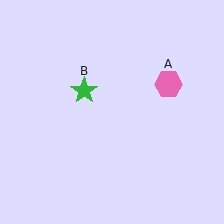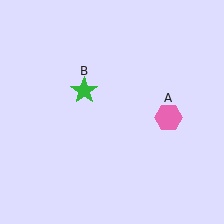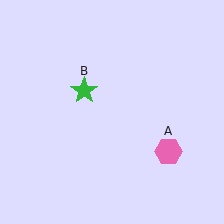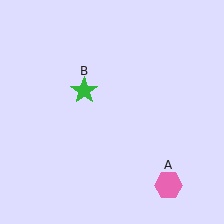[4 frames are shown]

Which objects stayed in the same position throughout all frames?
Green star (object B) remained stationary.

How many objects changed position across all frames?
1 object changed position: pink hexagon (object A).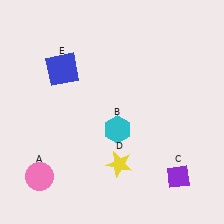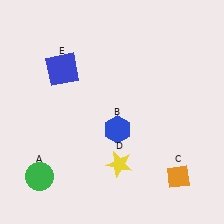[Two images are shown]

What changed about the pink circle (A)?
In Image 1, A is pink. In Image 2, it changed to green.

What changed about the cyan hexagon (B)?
In Image 1, B is cyan. In Image 2, it changed to blue.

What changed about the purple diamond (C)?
In Image 1, C is purple. In Image 2, it changed to orange.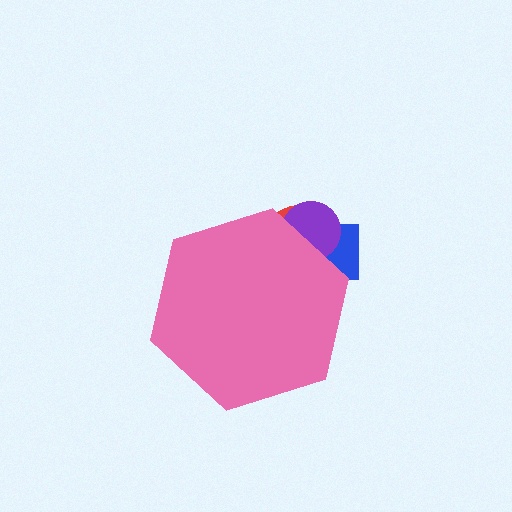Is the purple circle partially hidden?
Yes, the purple circle is partially hidden behind the pink hexagon.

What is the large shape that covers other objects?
A pink hexagon.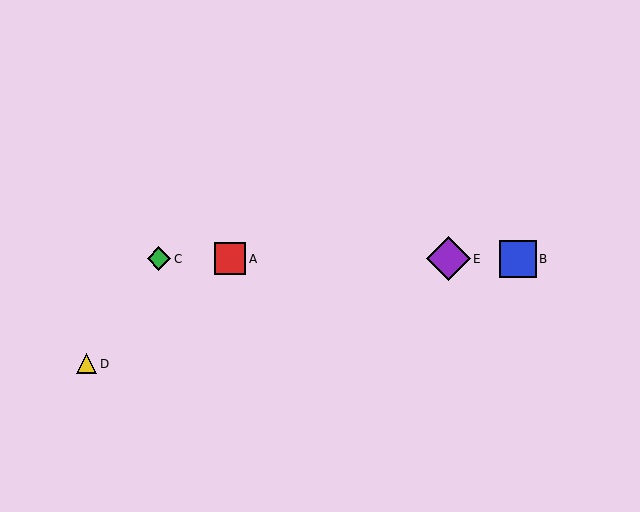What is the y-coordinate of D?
Object D is at y≈364.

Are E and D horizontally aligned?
No, E is at y≈259 and D is at y≈364.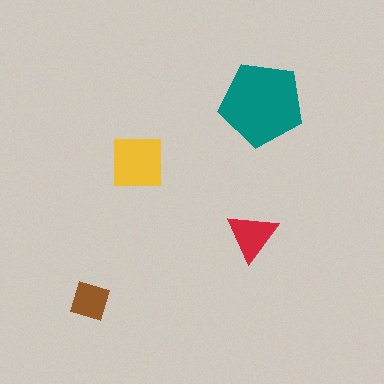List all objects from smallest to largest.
The brown diamond, the red triangle, the yellow square, the teal pentagon.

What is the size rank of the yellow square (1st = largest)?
2nd.